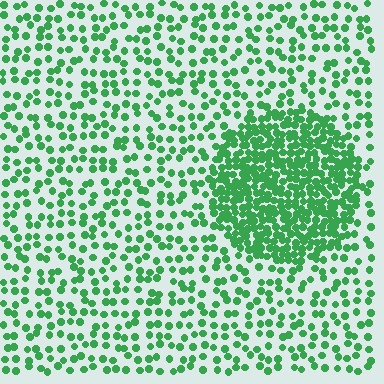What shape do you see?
I see a circle.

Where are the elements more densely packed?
The elements are more densely packed inside the circle boundary.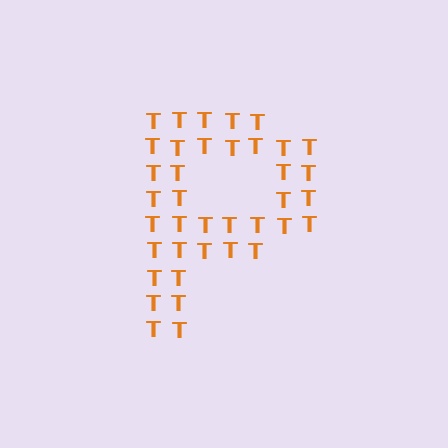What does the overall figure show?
The overall figure shows the letter P.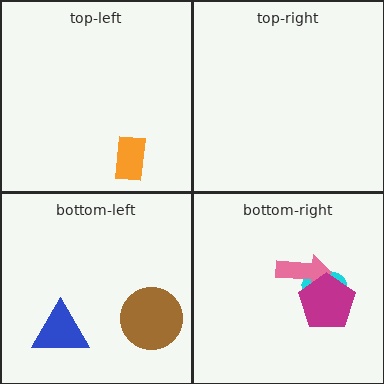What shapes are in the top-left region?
The orange rectangle.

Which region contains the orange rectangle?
The top-left region.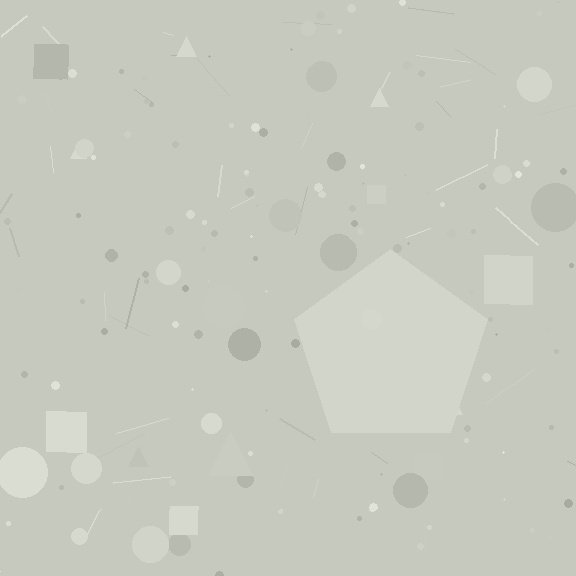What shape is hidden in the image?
A pentagon is hidden in the image.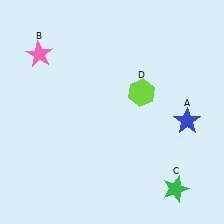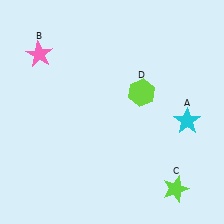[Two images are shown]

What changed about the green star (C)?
In Image 1, C is green. In Image 2, it changed to lime.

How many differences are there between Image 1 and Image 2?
There are 2 differences between the two images.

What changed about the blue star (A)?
In Image 1, A is blue. In Image 2, it changed to cyan.